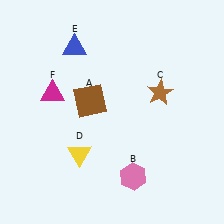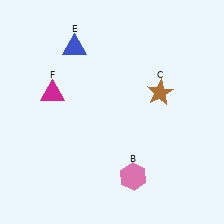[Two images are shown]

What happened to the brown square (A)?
The brown square (A) was removed in Image 2. It was in the top-left area of Image 1.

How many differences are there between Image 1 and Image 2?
There are 2 differences between the two images.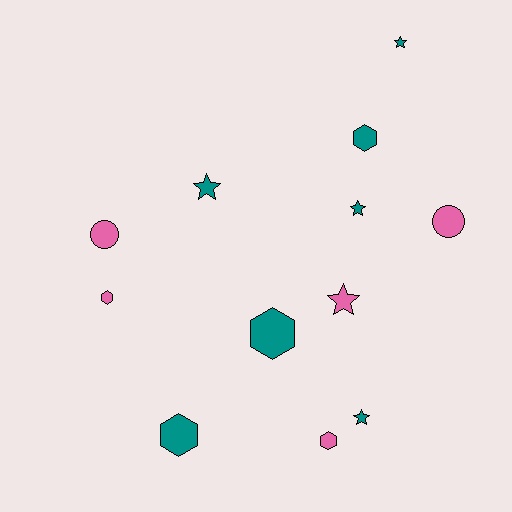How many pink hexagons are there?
There are 2 pink hexagons.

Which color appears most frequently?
Teal, with 7 objects.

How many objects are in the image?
There are 12 objects.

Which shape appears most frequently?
Star, with 5 objects.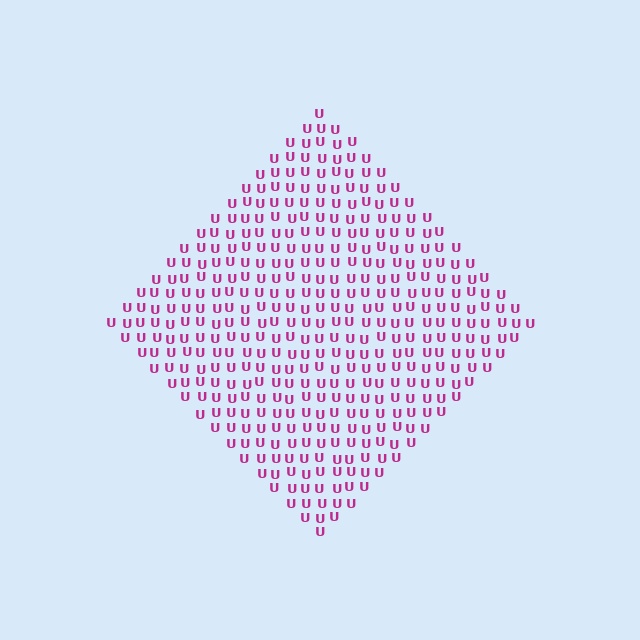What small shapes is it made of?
It is made of small letter U's.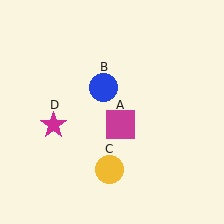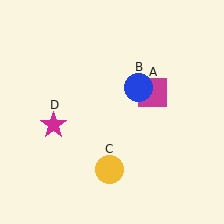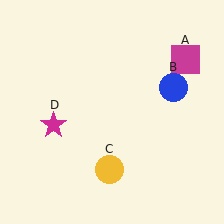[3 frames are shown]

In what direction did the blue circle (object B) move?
The blue circle (object B) moved right.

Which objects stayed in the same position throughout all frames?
Yellow circle (object C) and magenta star (object D) remained stationary.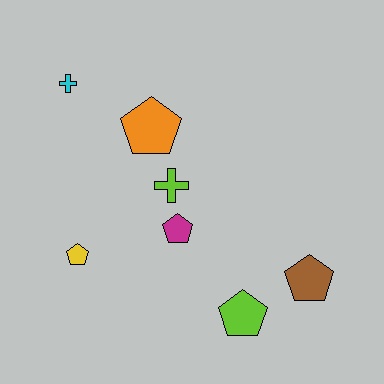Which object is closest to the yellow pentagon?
The magenta pentagon is closest to the yellow pentagon.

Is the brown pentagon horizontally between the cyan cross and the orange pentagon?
No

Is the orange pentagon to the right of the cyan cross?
Yes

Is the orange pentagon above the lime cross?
Yes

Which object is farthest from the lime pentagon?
The cyan cross is farthest from the lime pentagon.